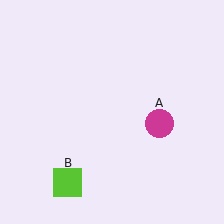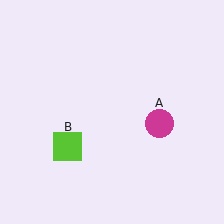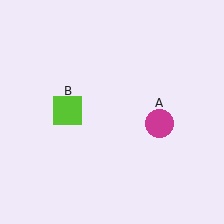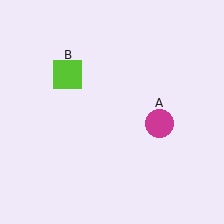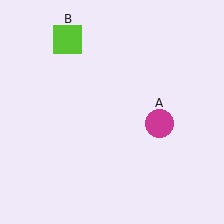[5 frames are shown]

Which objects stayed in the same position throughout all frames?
Magenta circle (object A) remained stationary.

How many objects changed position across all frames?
1 object changed position: lime square (object B).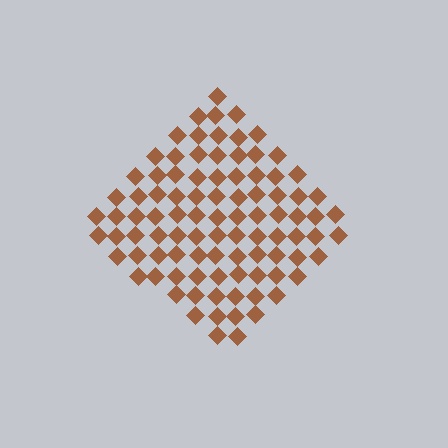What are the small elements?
The small elements are diamonds.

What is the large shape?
The large shape is a diamond.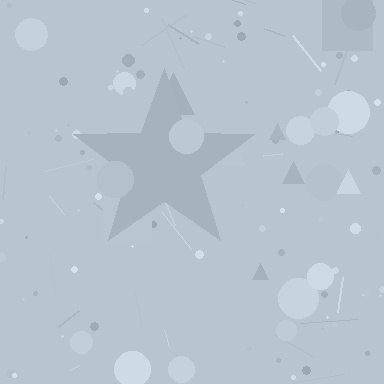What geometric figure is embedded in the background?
A star is embedded in the background.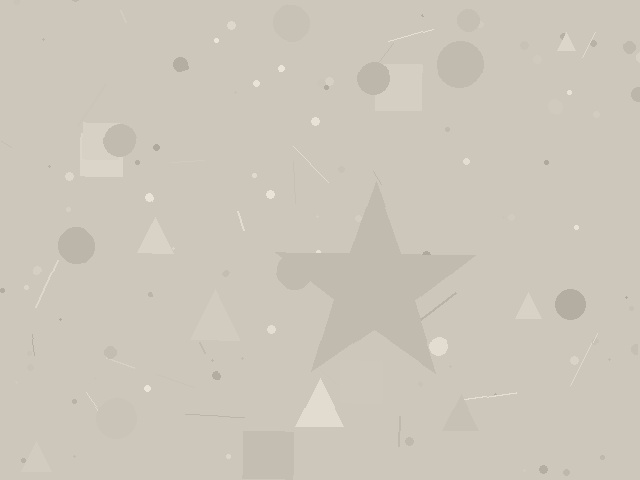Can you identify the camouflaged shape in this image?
The camouflaged shape is a star.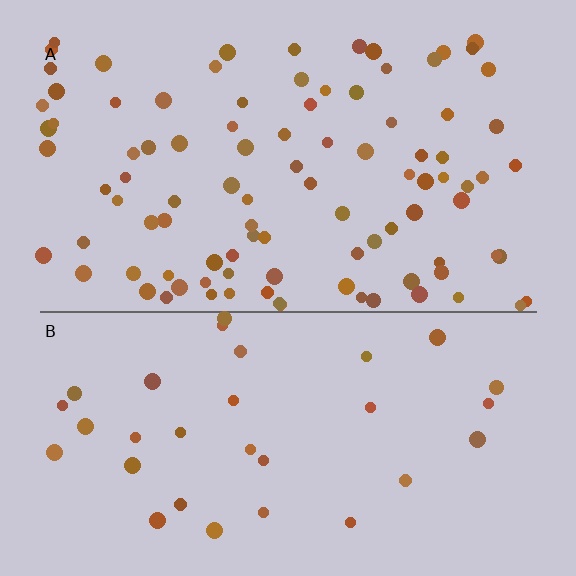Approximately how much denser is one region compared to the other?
Approximately 3.0× — region A over region B.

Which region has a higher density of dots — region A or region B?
A (the top).